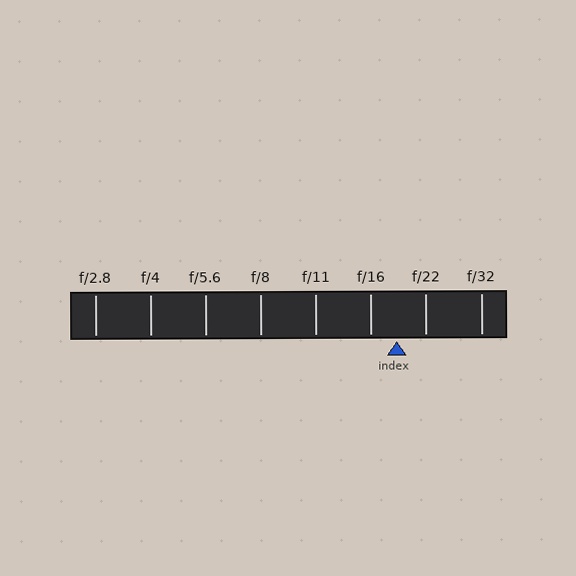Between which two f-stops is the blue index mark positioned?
The index mark is between f/16 and f/22.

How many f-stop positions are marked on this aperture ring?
There are 8 f-stop positions marked.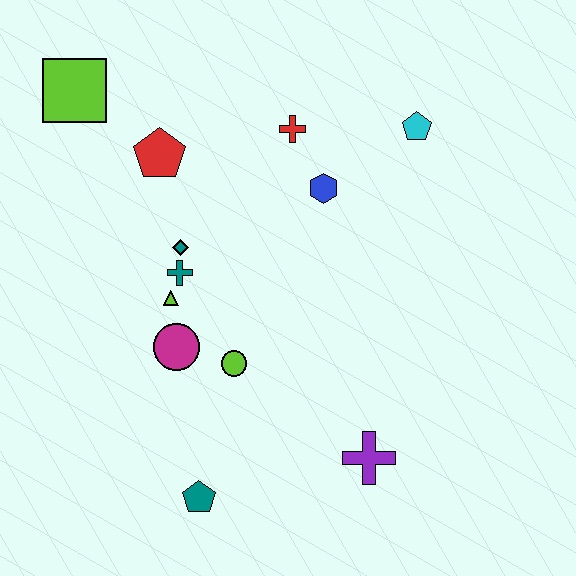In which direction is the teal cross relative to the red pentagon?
The teal cross is below the red pentagon.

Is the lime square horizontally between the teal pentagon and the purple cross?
No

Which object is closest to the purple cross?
The lime circle is closest to the purple cross.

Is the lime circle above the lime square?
No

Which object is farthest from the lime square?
The purple cross is farthest from the lime square.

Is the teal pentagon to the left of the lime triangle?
No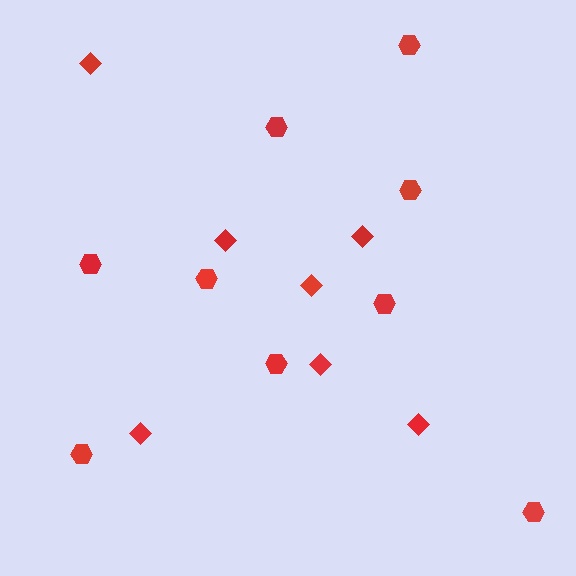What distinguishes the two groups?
There are 2 groups: one group of hexagons (9) and one group of diamonds (7).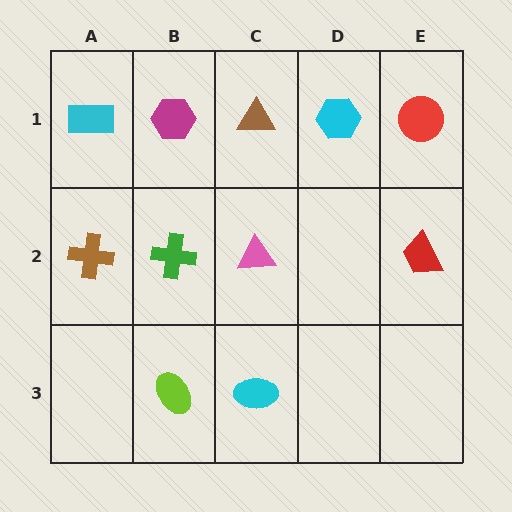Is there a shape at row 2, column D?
No, that cell is empty.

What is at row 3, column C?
A cyan ellipse.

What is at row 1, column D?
A cyan hexagon.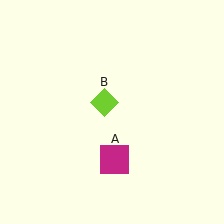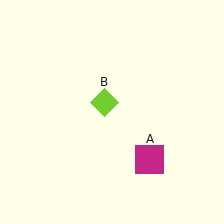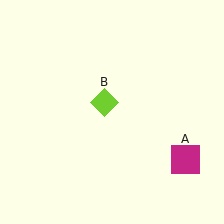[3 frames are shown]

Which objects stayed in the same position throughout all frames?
Lime diamond (object B) remained stationary.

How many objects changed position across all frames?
1 object changed position: magenta square (object A).